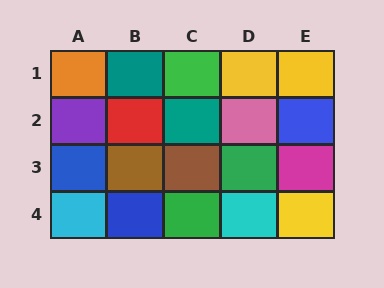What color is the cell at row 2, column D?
Pink.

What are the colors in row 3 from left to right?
Blue, brown, brown, green, magenta.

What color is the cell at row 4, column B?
Blue.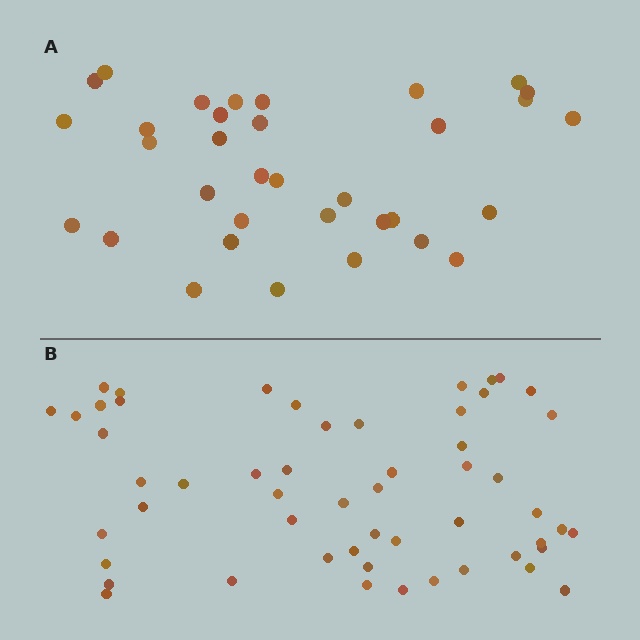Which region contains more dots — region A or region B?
Region B (the bottom region) has more dots.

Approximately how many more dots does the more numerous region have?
Region B has approximately 20 more dots than region A.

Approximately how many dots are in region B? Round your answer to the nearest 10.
About 50 dots. (The exact count is 54, which rounds to 50.)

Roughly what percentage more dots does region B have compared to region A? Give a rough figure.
About 60% more.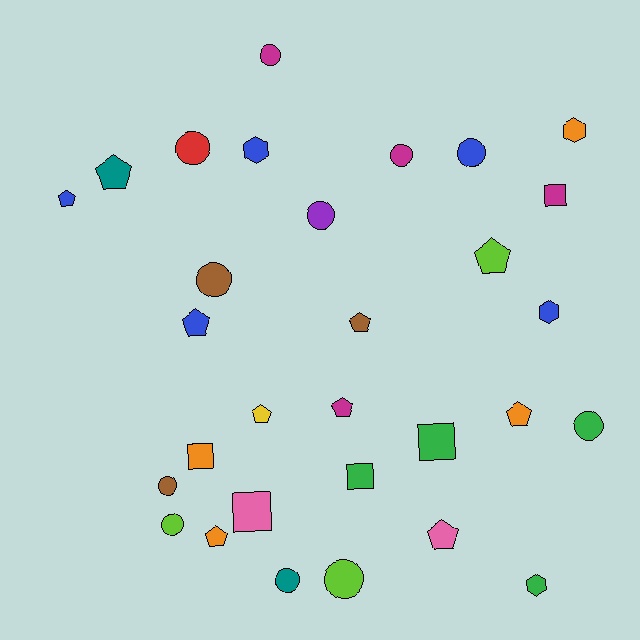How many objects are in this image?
There are 30 objects.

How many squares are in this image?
There are 5 squares.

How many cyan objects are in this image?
There are no cyan objects.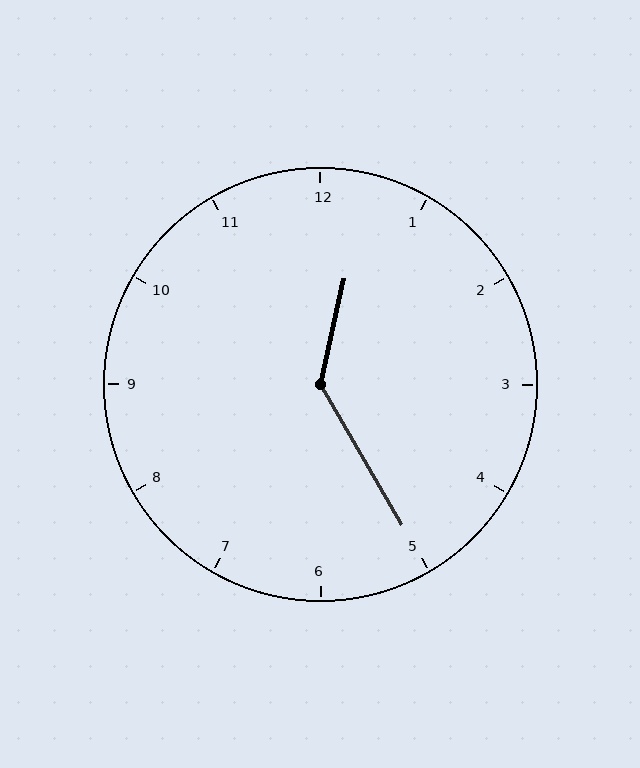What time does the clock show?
12:25.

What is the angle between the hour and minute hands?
Approximately 138 degrees.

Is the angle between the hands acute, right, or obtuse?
It is obtuse.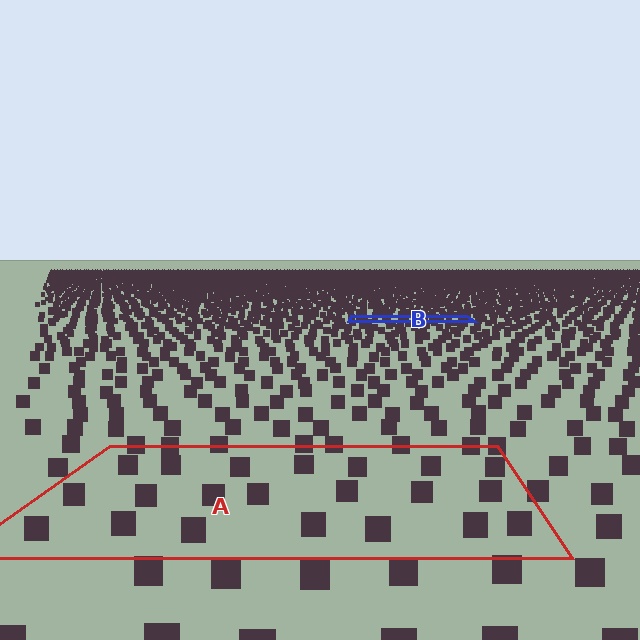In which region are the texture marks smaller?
The texture marks are smaller in region B, because it is farther away.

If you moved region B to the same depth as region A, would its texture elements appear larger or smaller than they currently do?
They would appear larger. At a closer depth, the same texture elements are projected at a bigger on-screen size.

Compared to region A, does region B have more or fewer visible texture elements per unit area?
Region B has more texture elements per unit area — they are packed more densely because it is farther away.